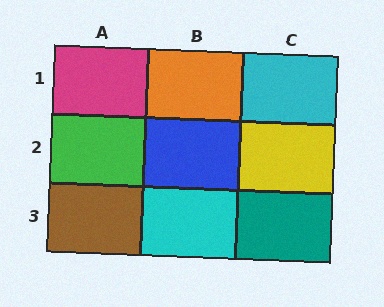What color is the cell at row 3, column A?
Brown.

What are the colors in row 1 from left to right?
Magenta, orange, cyan.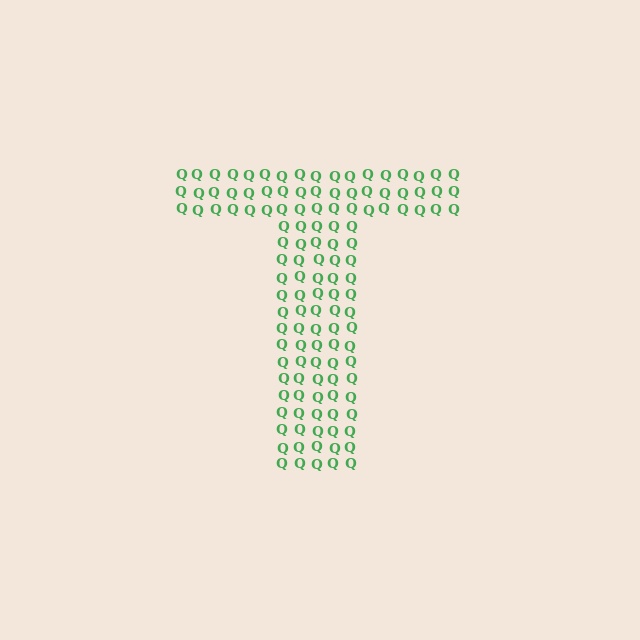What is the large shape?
The large shape is the letter T.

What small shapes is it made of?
It is made of small letter Q's.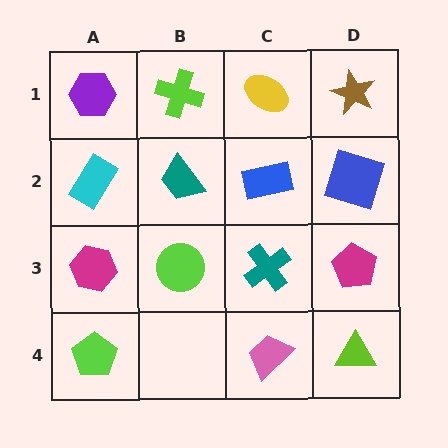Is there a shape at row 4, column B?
No, that cell is empty.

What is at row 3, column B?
A lime circle.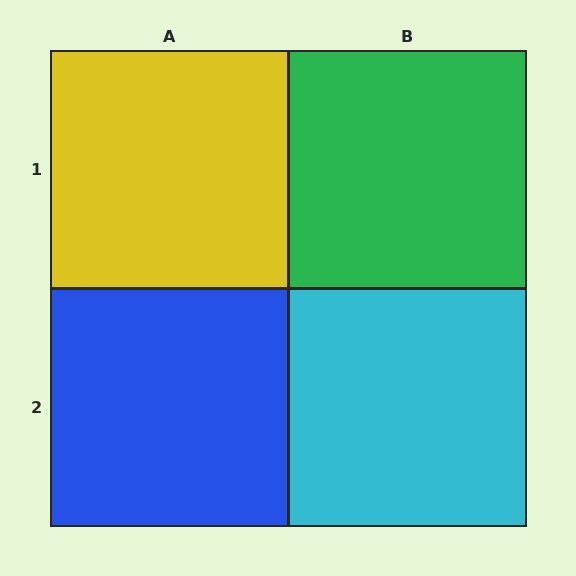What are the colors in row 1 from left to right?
Yellow, green.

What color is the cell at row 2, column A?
Blue.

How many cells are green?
1 cell is green.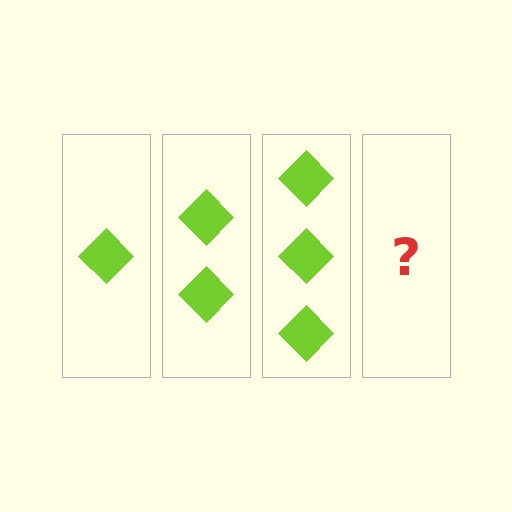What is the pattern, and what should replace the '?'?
The pattern is that each step adds one more diamond. The '?' should be 4 diamonds.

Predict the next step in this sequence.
The next step is 4 diamonds.